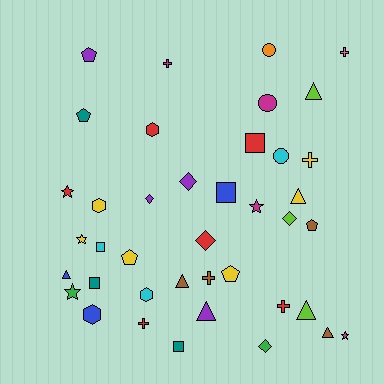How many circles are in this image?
There are 3 circles.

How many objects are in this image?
There are 40 objects.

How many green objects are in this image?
There are 2 green objects.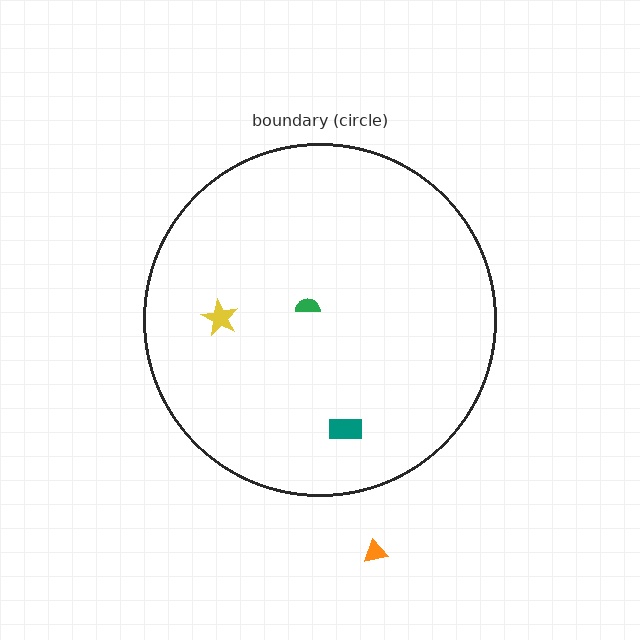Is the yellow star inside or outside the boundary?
Inside.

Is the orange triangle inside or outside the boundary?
Outside.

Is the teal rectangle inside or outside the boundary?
Inside.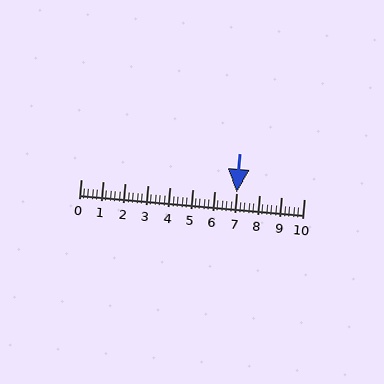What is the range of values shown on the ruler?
The ruler shows values from 0 to 10.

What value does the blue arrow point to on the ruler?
The blue arrow points to approximately 7.0.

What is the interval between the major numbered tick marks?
The major tick marks are spaced 1 units apart.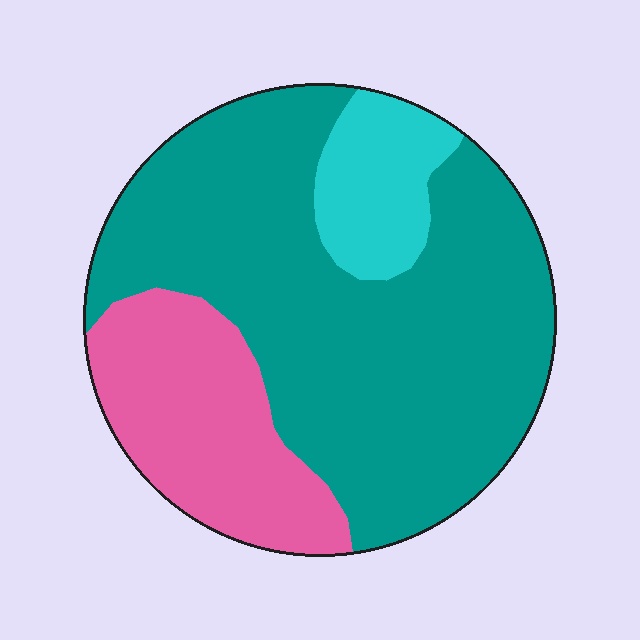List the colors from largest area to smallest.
From largest to smallest: teal, pink, cyan.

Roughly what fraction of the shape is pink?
Pink takes up between a sixth and a third of the shape.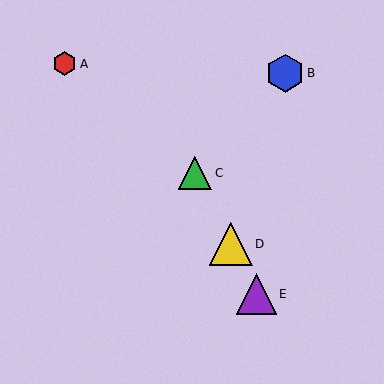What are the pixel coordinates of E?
Object E is at (256, 294).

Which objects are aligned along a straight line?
Objects C, D, E are aligned along a straight line.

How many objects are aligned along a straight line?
3 objects (C, D, E) are aligned along a straight line.